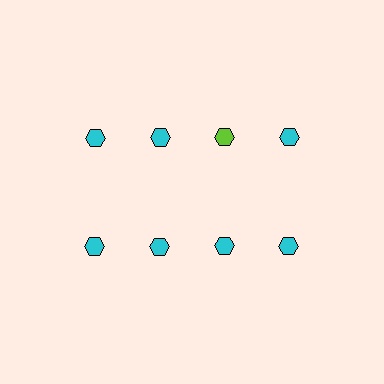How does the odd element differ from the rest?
It has a different color: lime instead of cyan.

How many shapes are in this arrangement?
There are 8 shapes arranged in a grid pattern.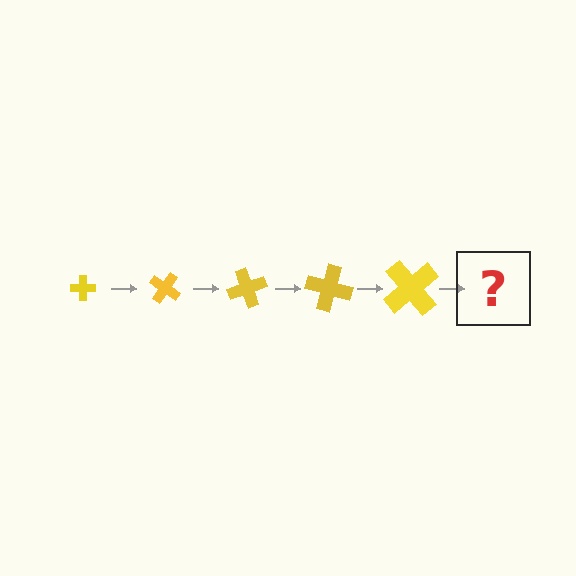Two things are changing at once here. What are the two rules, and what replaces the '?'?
The two rules are that the cross grows larger each step and it rotates 35 degrees each step. The '?' should be a cross, larger than the previous one and rotated 175 degrees from the start.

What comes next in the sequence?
The next element should be a cross, larger than the previous one and rotated 175 degrees from the start.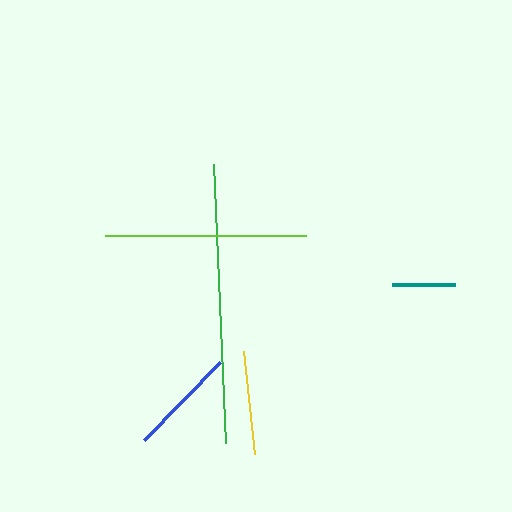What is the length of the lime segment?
The lime segment is approximately 201 pixels long.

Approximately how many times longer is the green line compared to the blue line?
The green line is approximately 2.6 times the length of the blue line.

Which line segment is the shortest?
The teal line is the shortest at approximately 63 pixels.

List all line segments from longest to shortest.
From longest to shortest: green, lime, blue, yellow, teal.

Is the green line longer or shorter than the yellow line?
The green line is longer than the yellow line.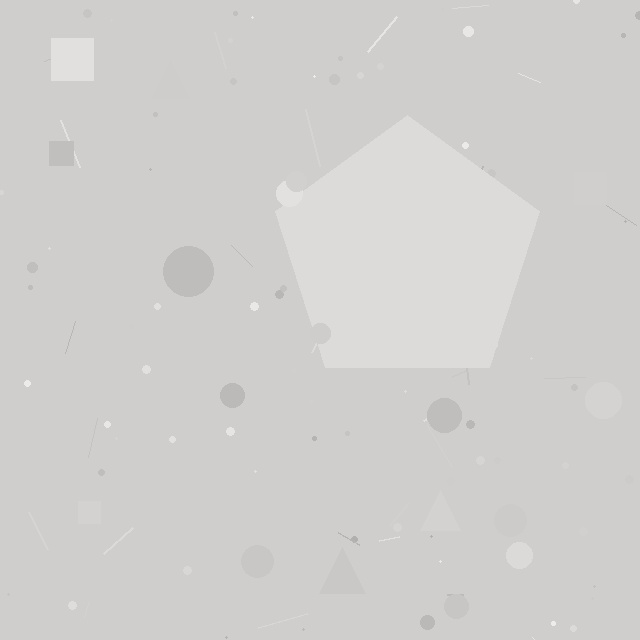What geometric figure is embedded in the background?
A pentagon is embedded in the background.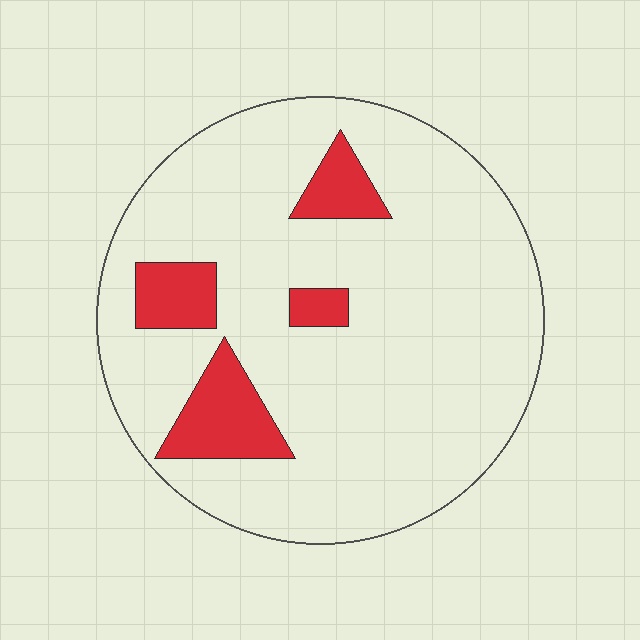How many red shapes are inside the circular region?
4.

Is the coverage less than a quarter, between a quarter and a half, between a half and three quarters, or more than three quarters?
Less than a quarter.